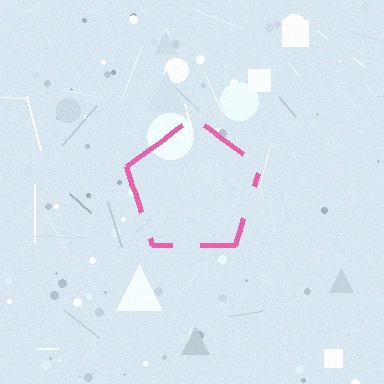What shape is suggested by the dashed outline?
The dashed outline suggests a pentagon.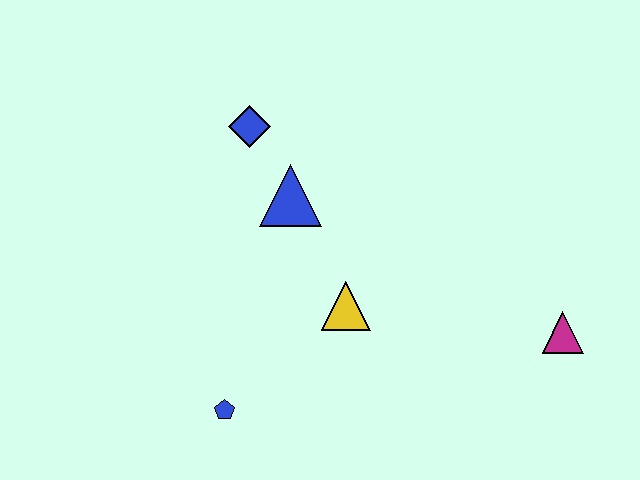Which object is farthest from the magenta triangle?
The blue diamond is farthest from the magenta triangle.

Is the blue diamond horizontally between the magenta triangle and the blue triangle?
No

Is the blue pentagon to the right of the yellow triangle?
No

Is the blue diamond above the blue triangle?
Yes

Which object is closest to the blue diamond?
The blue triangle is closest to the blue diamond.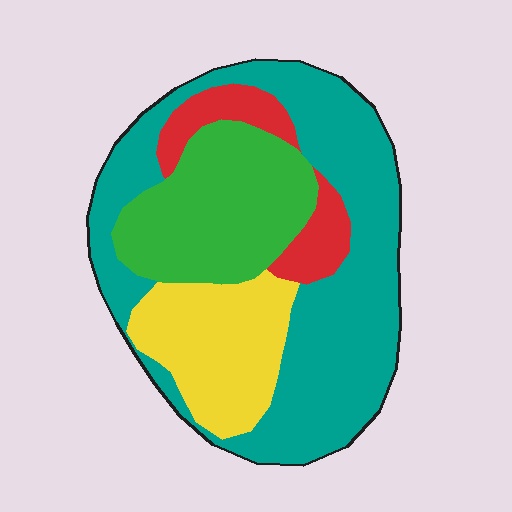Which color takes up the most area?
Teal, at roughly 50%.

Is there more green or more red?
Green.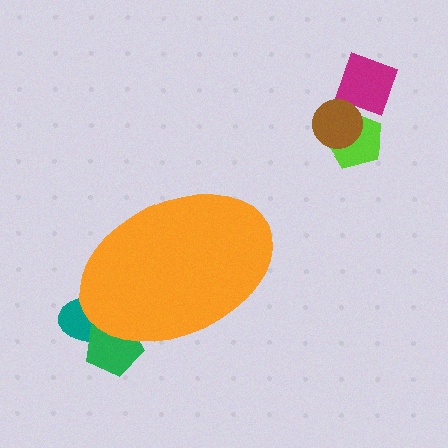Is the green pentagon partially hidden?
Yes, the green pentagon is partially hidden behind the orange ellipse.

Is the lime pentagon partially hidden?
No, the lime pentagon is fully visible.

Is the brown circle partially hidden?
No, the brown circle is fully visible.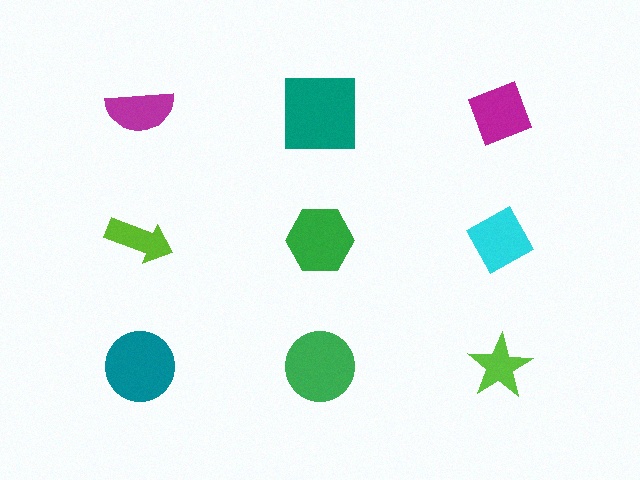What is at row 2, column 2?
A green hexagon.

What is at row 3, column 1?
A teal circle.